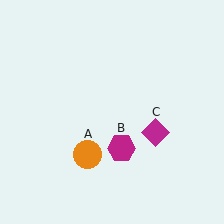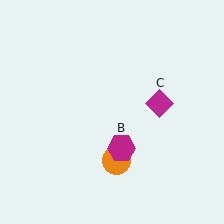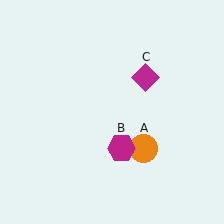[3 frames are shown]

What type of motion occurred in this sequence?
The orange circle (object A), magenta diamond (object C) rotated counterclockwise around the center of the scene.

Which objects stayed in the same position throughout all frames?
Magenta hexagon (object B) remained stationary.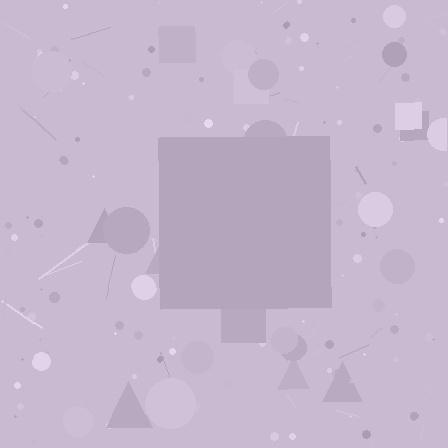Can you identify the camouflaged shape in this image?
The camouflaged shape is a square.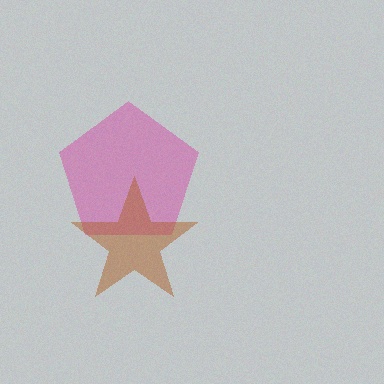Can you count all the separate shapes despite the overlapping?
Yes, there are 2 separate shapes.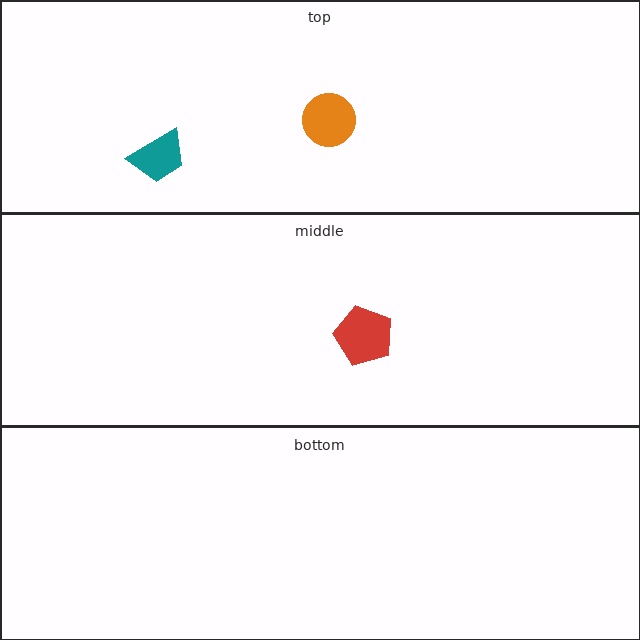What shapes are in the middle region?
The red pentagon.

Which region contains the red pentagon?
The middle region.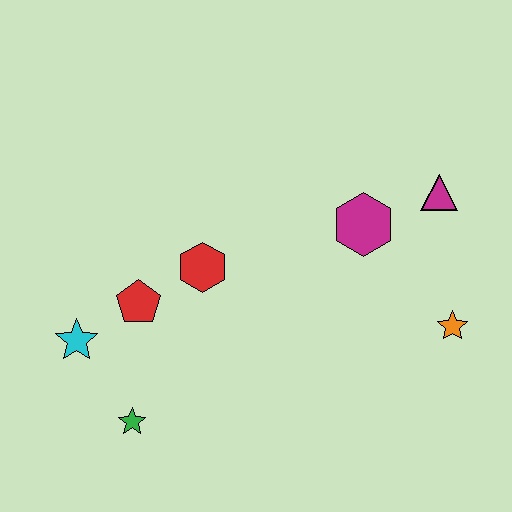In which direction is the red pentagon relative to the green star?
The red pentagon is above the green star.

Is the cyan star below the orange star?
Yes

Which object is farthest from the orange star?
The cyan star is farthest from the orange star.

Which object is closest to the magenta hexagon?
The magenta triangle is closest to the magenta hexagon.